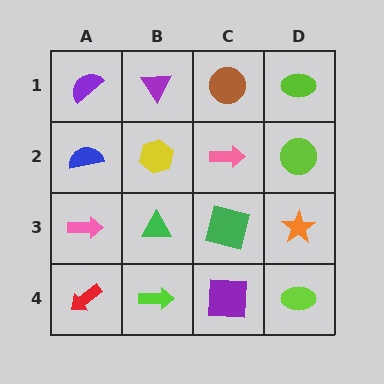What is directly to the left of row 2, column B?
A blue semicircle.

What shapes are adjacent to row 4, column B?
A green triangle (row 3, column B), a red arrow (row 4, column A), a purple square (row 4, column C).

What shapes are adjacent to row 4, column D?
An orange star (row 3, column D), a purple square (row 4, column C).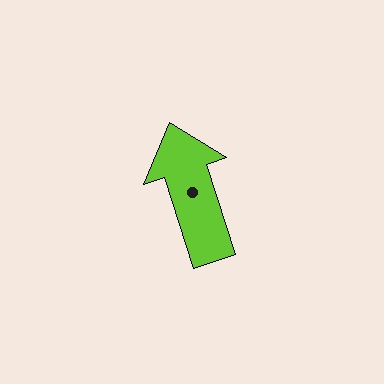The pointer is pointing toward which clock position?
Roughly 11 o'clock.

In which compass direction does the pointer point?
North.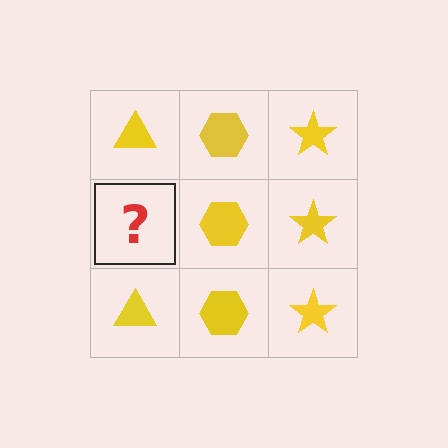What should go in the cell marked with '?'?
The missing cell should contain a yellow triangle.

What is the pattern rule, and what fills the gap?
The rule is that each column has a consistent shape. The gap should be filled with a yellow triangle.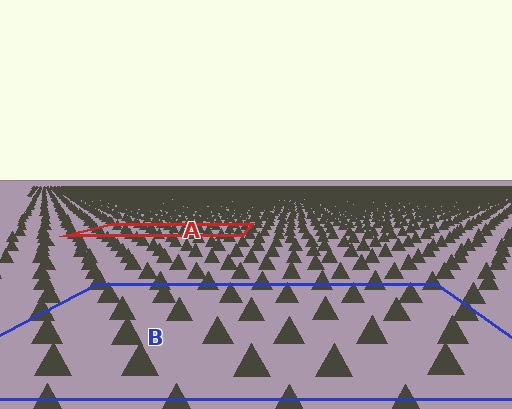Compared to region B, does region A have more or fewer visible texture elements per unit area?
Region A has more texture elements per unit area — they are packed more densely because it is farther away.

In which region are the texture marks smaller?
The texture marks are smaller in region A, because it is farther away.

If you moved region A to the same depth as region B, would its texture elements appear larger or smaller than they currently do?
They would appear larger. At a closer depth, the same texture elements are projected at a bigger on-screen size.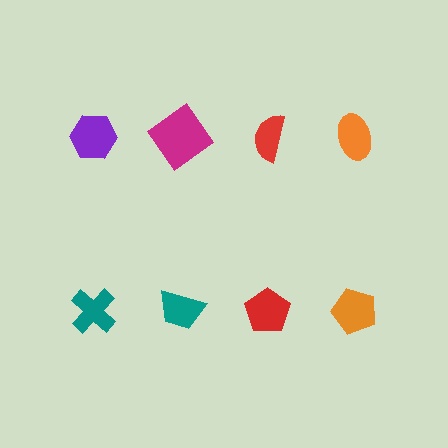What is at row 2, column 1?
A teal cross.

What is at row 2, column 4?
An orange pentagon.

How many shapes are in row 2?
4 shapes.